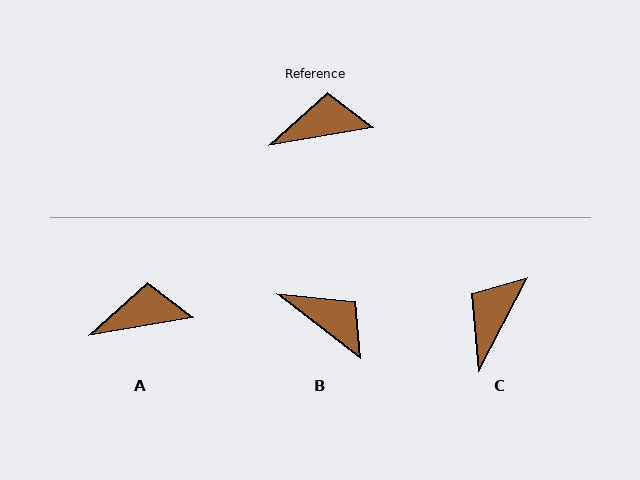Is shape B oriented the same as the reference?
No, it is off by about 47 degrees.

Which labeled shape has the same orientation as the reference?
A.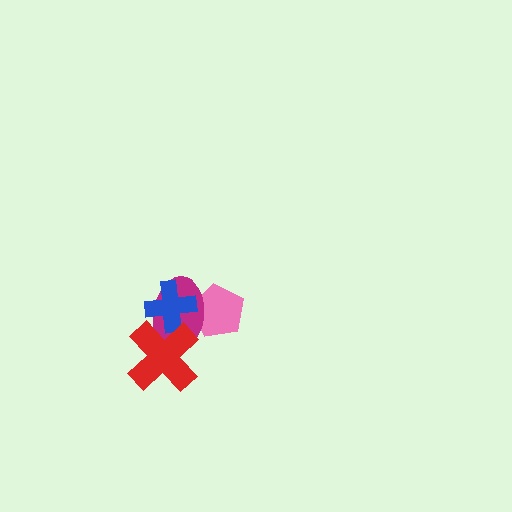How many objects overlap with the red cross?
2 objects overlap with the red cross.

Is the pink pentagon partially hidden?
Yes, it is partially covered by another shape.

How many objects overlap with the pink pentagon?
2 objects overlap with the pink pentagon.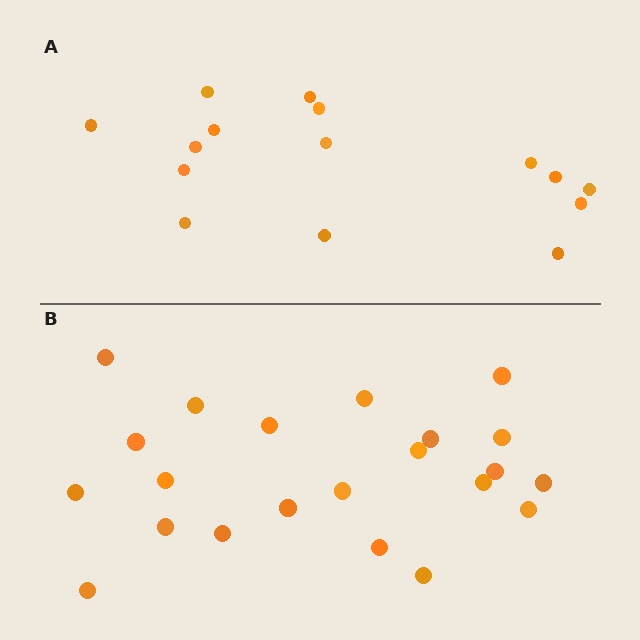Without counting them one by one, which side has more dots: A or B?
Region B (the bottom region) has more dots.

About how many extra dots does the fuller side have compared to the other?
Region B has roughly 8 or so more dots than region A.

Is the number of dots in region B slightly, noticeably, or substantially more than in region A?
Region B has substantially more. The ratio is roughly 1.5 to 1.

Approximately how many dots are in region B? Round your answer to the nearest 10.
About 20 dots. (The exact count is 22, which rounds to 20.)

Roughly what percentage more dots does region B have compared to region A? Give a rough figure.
About 45% more.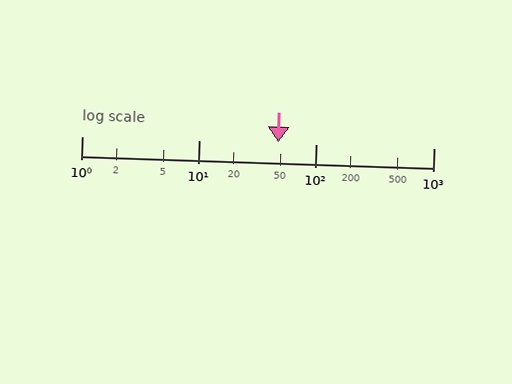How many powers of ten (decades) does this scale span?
The scale spans 3 decades, from 1 to 1000.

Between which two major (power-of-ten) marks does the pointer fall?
The pointer is between 10 and 100.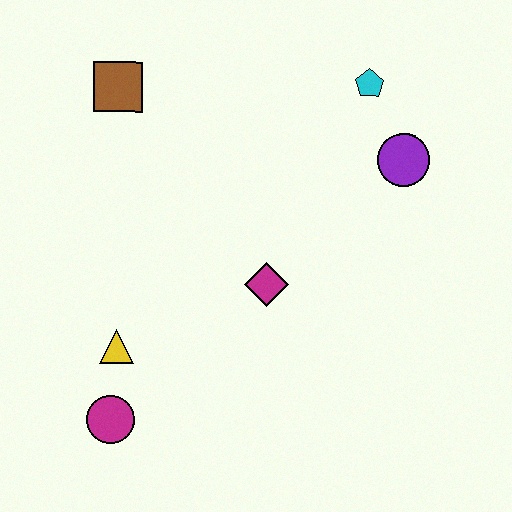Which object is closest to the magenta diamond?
The yellow triangle is closest to the magenta diamond.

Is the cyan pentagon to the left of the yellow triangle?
No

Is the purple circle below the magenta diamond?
No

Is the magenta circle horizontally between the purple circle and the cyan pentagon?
No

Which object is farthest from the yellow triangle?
The cyan pentagon is farthest from the yellow triangle.